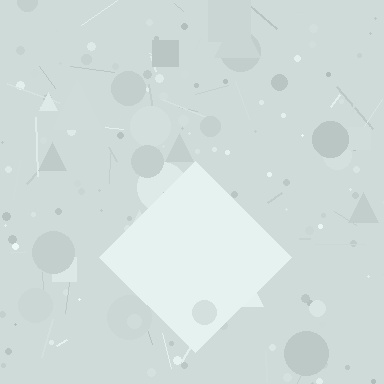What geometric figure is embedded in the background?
A diamond is embedded in the background.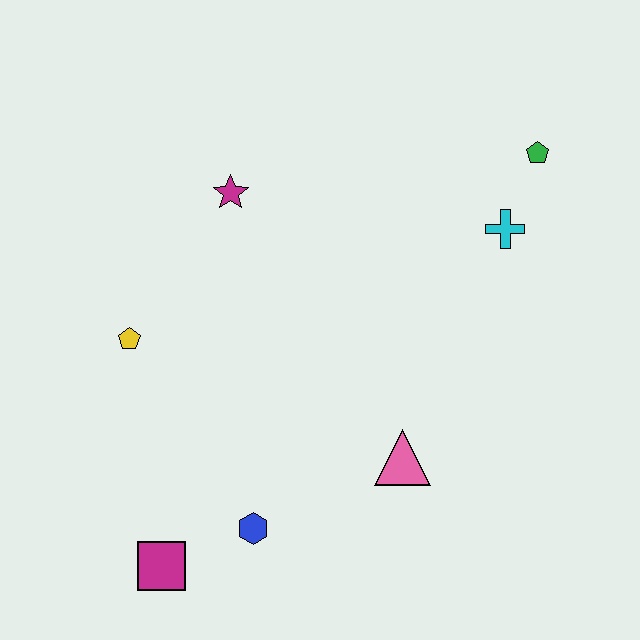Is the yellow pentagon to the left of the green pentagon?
Yes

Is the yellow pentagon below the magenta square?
No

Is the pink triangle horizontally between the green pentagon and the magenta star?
Yes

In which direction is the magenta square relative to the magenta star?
The magenta square is below the magenta star.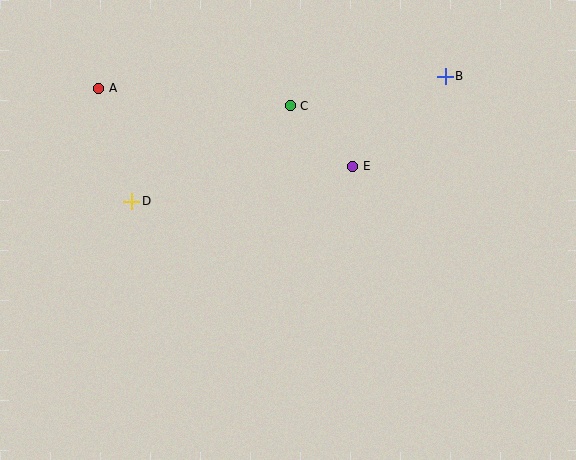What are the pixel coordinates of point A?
Point A is at (99, 88).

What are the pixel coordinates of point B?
Point B is at (445, 76).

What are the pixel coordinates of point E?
Point E is at (353, 166).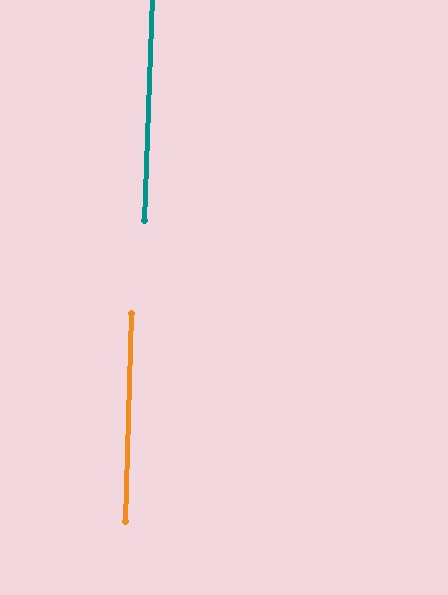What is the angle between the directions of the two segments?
Approximately 1 degree.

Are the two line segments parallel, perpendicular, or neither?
Parallel — their directions differ by only 0.6°.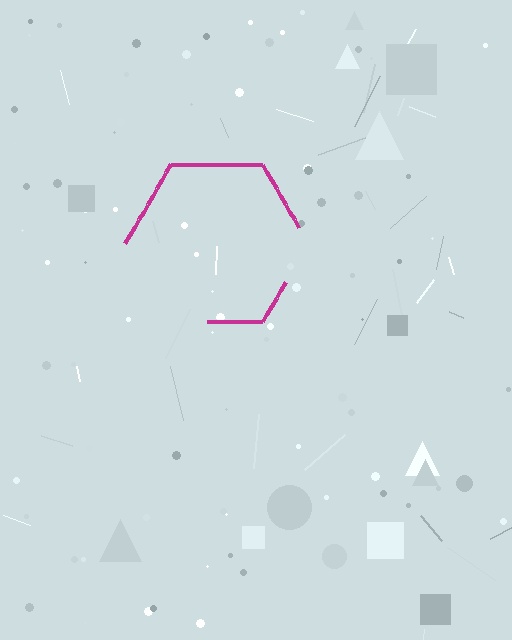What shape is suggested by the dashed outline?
The dashed outline suggests a hexagon.